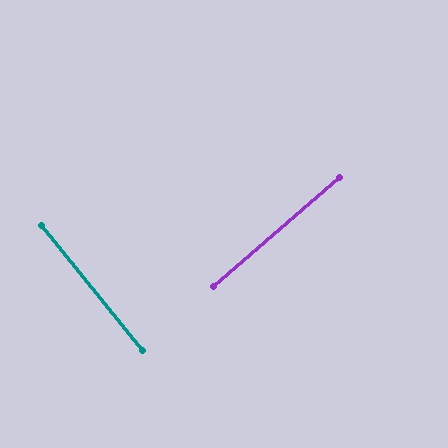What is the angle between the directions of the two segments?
Approximately 88 degrees.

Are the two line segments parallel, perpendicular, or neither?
Perpendicular — they meet at approximately 88°.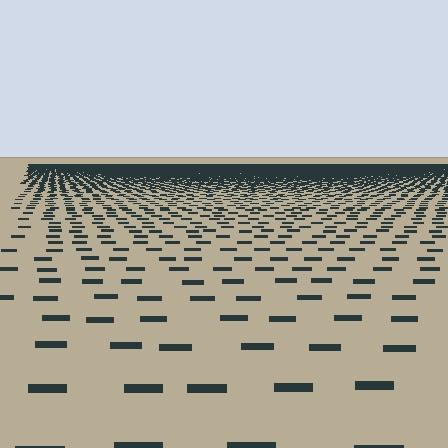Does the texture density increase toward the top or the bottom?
Density increases toward the top.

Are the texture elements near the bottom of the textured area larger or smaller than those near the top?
Larger. Near the bottom, elements are closer to the viewer and appear at a bigger on-screen size.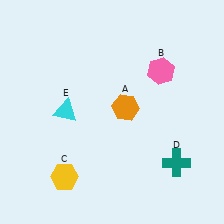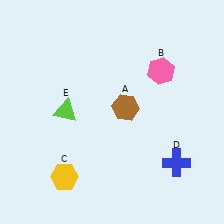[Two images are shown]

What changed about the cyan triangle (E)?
In Image 1, E is cyan. In Image 2, it changed to lime.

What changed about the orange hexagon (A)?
In Image 1, A is orange. In Image 2, it changed to brown.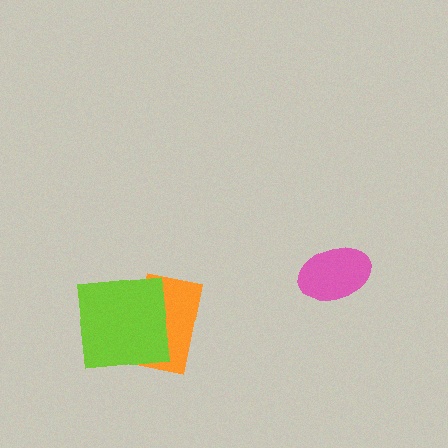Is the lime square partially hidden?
No, no other shape covers it.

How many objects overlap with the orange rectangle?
1 object overlaps with the orange rectangle.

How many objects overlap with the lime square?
1 object overlaps with the lime square.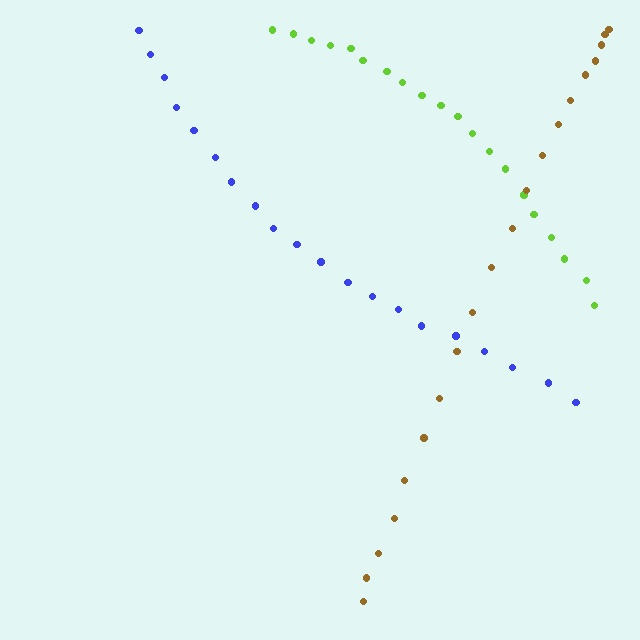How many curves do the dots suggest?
There are 3 distinct paths.